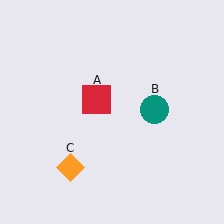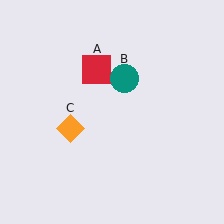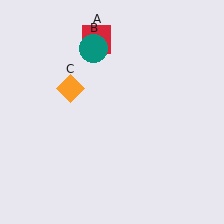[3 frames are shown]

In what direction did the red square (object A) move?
The red square (object A) moved up.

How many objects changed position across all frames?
3 objects changed position: red square (object A), teal circle (object B), orange diamond (object C).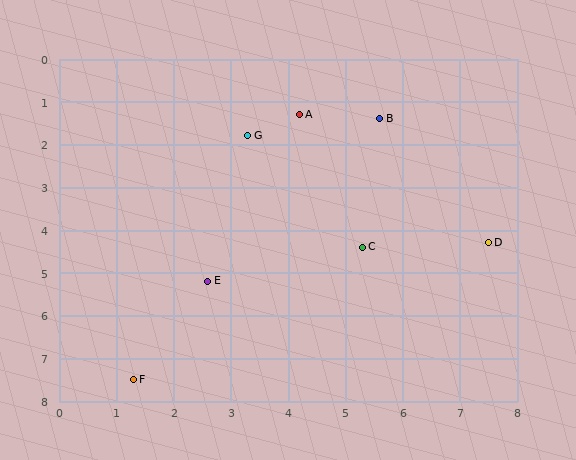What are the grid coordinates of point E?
Point E is at approximately (2.6, 5.2).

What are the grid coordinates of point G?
Point G is at approximately (3.3, 1.8).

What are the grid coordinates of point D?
Point D is at approximately (7.5, 4.3).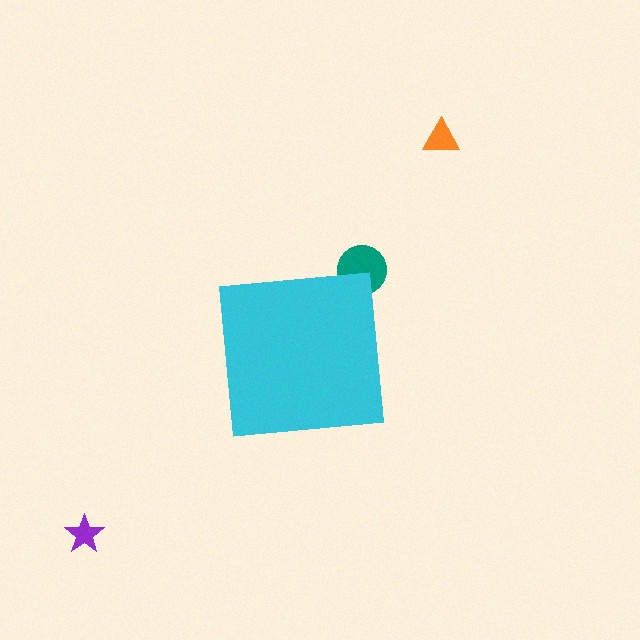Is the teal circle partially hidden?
Yes, the teal circle is partially hidden behind the cyan square.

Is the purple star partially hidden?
No, the purple star is fully visible.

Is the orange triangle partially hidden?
No, the orange triangle is fully visible.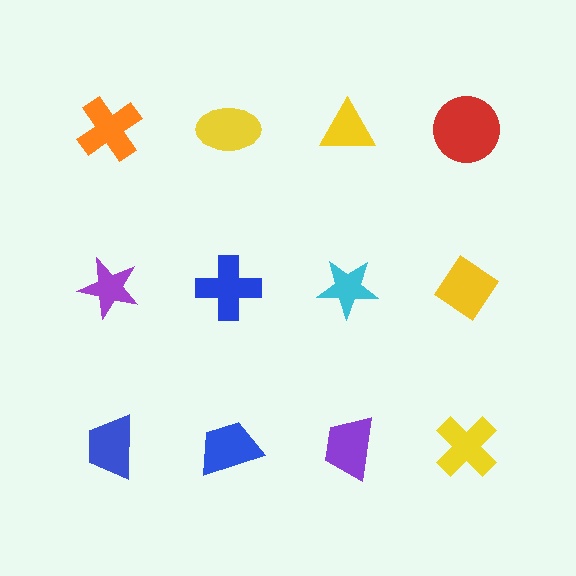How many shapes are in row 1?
4 shapes.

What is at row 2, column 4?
A yellow diamond.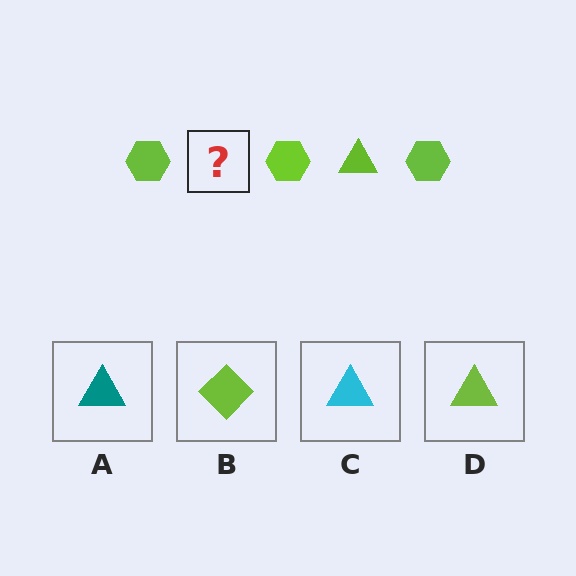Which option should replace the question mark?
Option D.